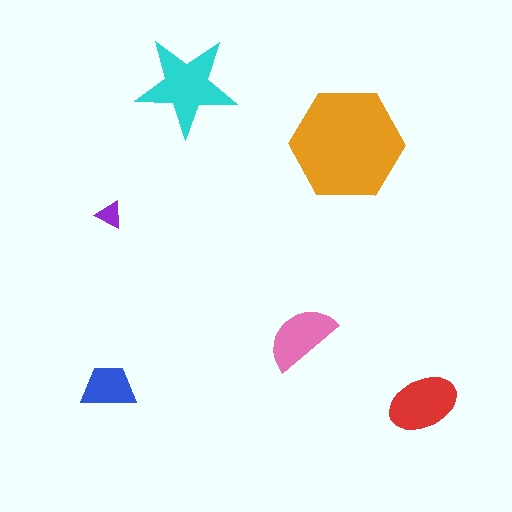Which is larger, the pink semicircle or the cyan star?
The cyan star.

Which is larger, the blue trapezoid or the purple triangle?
The blue trapezoid.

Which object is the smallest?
The purple triangle.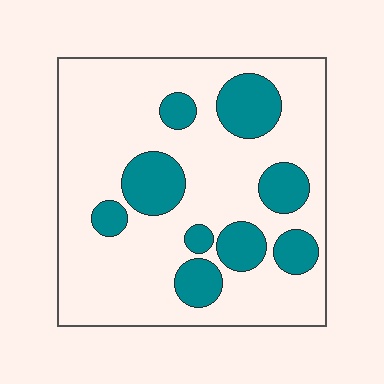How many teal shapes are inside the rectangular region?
9.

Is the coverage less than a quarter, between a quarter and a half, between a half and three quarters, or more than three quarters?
Less than a quarter.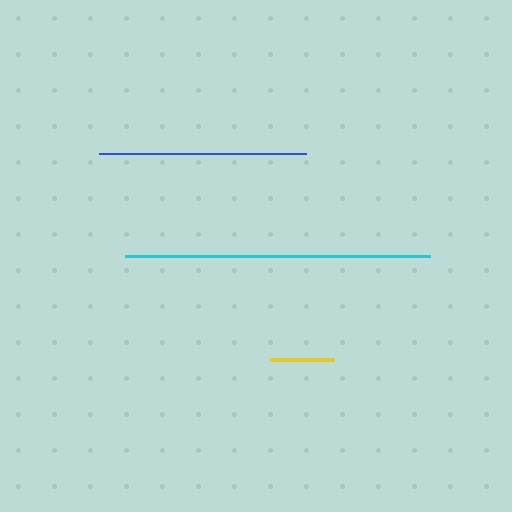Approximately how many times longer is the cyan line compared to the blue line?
The cyan line is approximately 1.5 times the length of the blue line.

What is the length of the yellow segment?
The yellow segment is approximately 63 pixels long.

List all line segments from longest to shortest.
From longest to shortest: cyan, blue, yellow.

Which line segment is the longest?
The cyan line is the longest at approximately 304 pixels.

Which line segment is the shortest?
The yellow line is the shortest at approximately 63 pixels.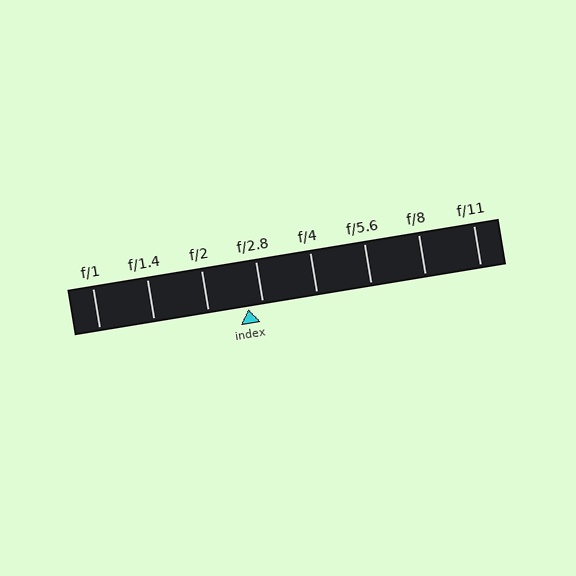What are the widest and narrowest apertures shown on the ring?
The widest aperture shown is f/1 and the narrowest is f/11.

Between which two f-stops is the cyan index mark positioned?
The index mark is between f/2 and f/2.8.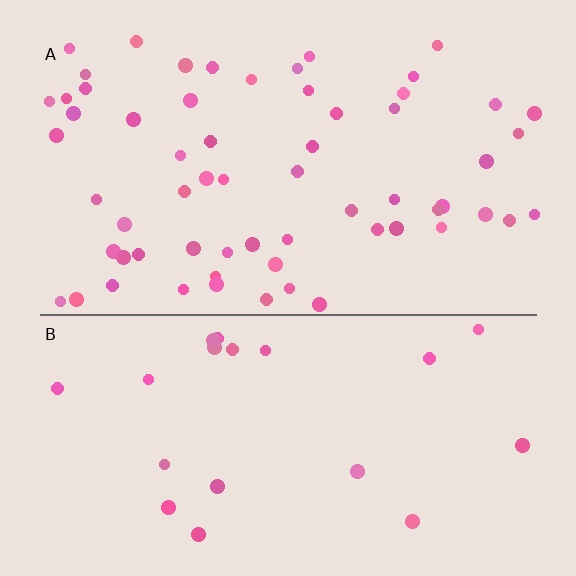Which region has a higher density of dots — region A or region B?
A (the top).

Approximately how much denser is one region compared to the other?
Approximately 3.1× — region A over region B.